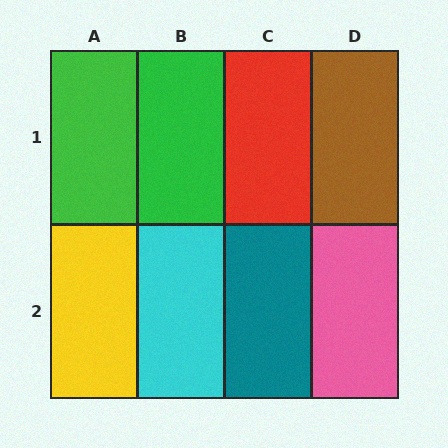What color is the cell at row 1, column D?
Brown.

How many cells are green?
2 cells are green.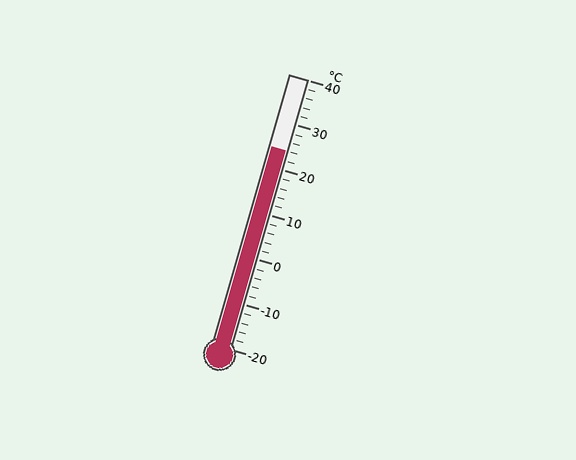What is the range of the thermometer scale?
The thermometer scale ranges from -20°C to 40°C.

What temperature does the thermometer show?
The thermometer shows approximately 24°C.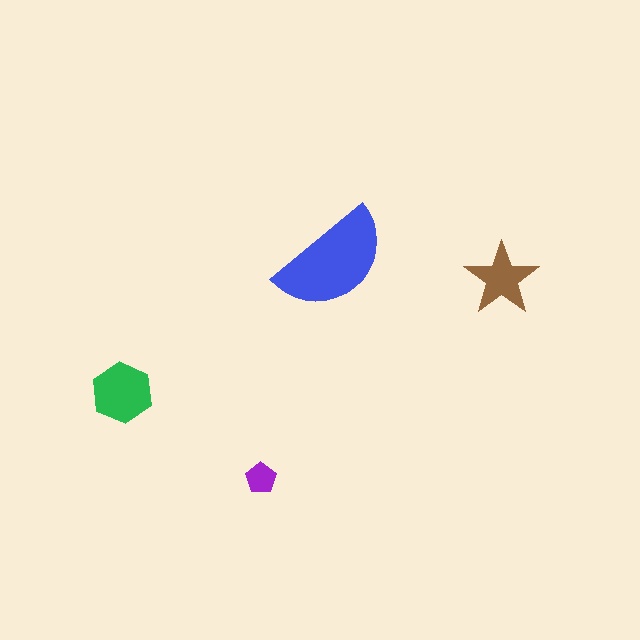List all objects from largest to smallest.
The blue semicircle, the green hexagon, the brown star, the purple pentagon.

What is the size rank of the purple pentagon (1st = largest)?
4th.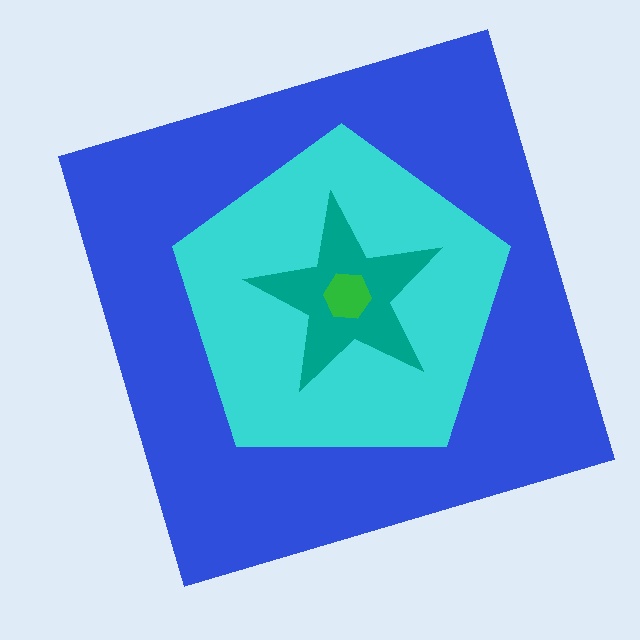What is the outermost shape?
The blue square.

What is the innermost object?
The green hexagon.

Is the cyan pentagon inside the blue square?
Yes.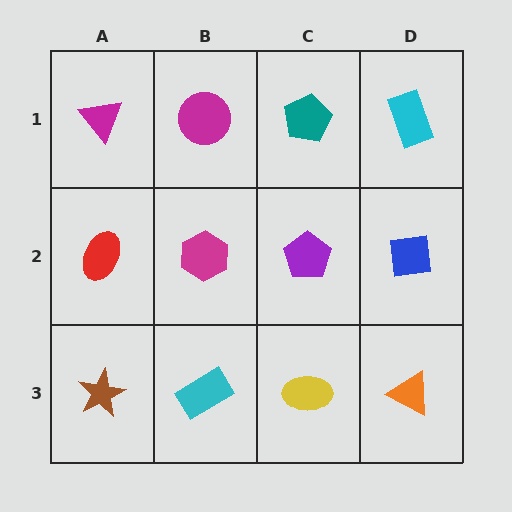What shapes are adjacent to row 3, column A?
A red ellipse (row 2, column A), a cyan rectangle (row 3, column B).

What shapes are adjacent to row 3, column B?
A magenta hexagon (row 2, column B), a brown star (row 3, column A), a yellow ellipse (row 3, column C).